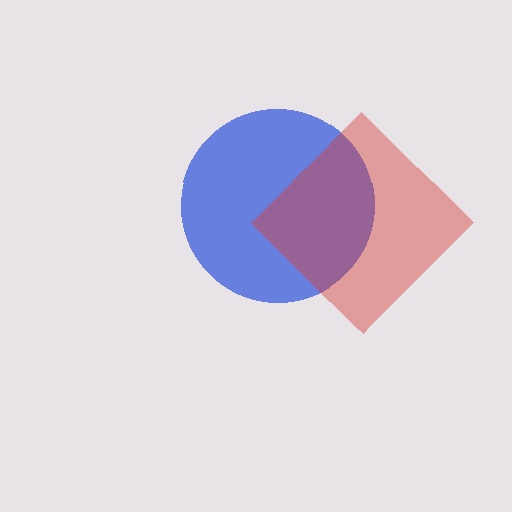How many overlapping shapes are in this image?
There are 2 overlapping shapes in the image.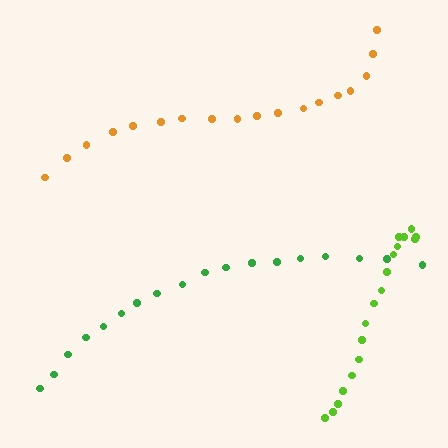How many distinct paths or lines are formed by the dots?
There are 3 distinct paths.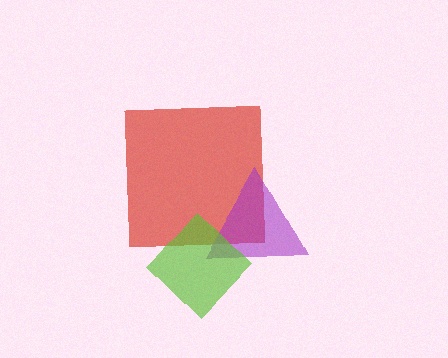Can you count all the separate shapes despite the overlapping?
Yes, there are 3 separate shapes.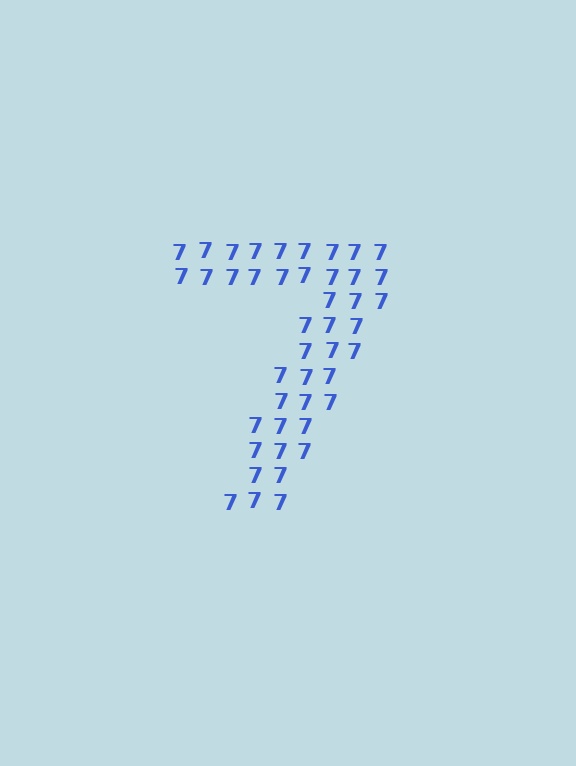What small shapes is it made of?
It is made of small digit 7's.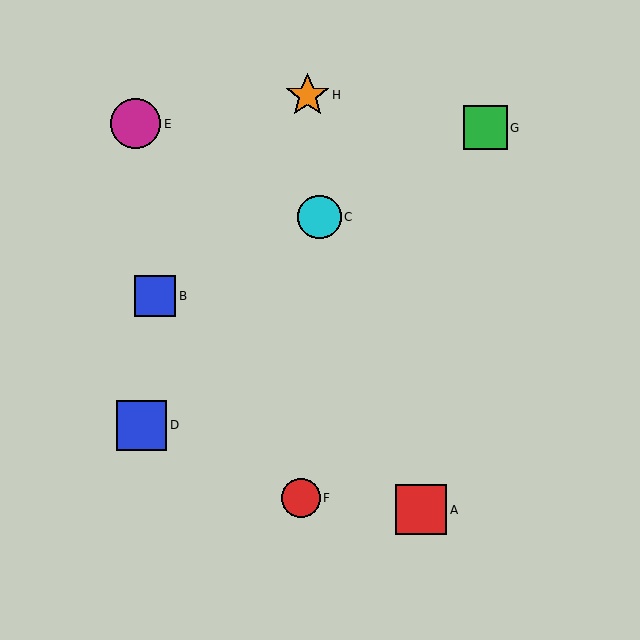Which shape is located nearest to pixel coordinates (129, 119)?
The magenta circle (labeled E) at (136, 124) is nearest to that location.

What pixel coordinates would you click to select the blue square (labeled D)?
Click at (142, 425) to select the blue square D.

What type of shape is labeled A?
Shape A is a red square.